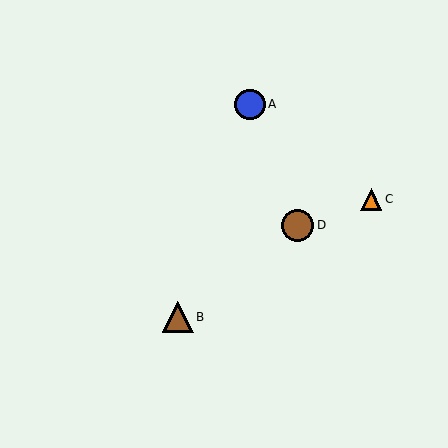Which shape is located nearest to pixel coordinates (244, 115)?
The blue circle (labeled A) at (250, 104) is nearest to that location.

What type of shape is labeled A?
Shape A is a blue circle.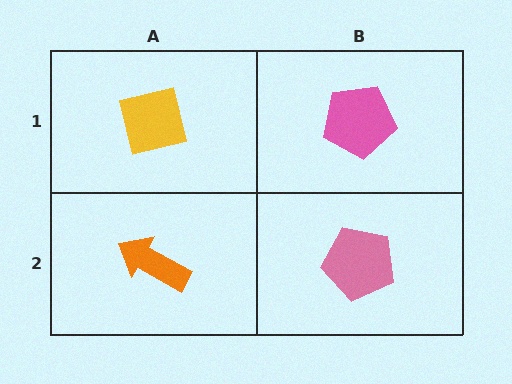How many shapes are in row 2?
2 shapes.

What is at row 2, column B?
A pink pentagon.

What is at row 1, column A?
A yellow square.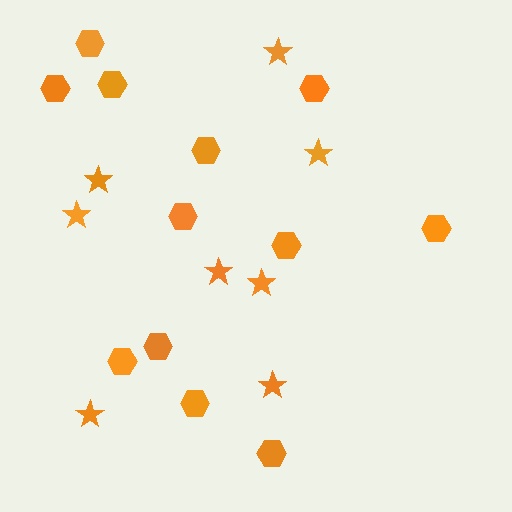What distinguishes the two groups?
There are 2 groups: one group of stars (8) and one group of hexagons (12).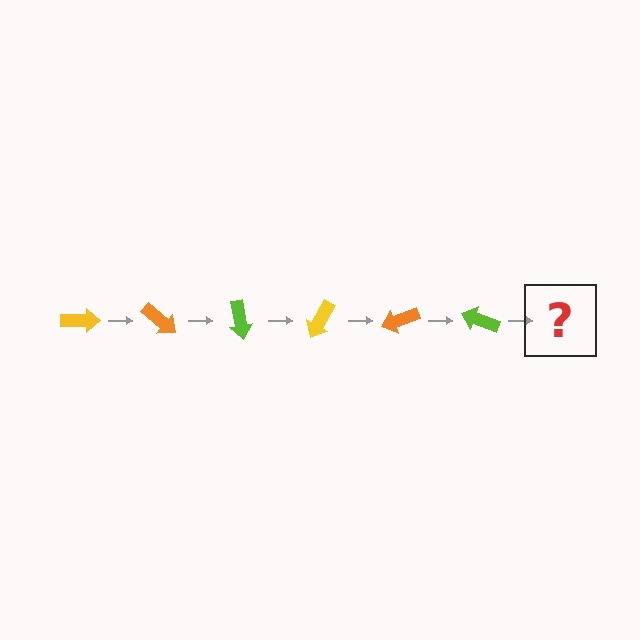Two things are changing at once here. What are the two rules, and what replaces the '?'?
The two rules are that it rotates 40 degrees each step and the color cycles through yellow, orange, and lime. The '?' should be a yellow arrow, rotated 240 degrees from the start.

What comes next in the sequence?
The next element should be a yellow arrow, rotated 240 degrees from the start.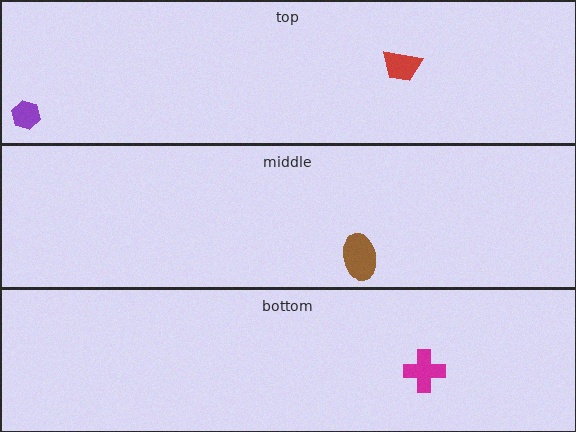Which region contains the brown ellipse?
The middle region.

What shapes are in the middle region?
The brown ellipse.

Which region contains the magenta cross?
The bottom region.